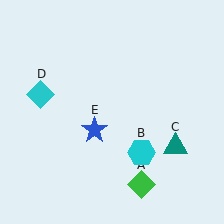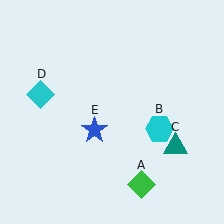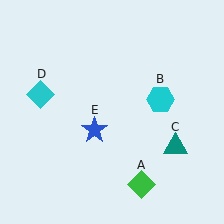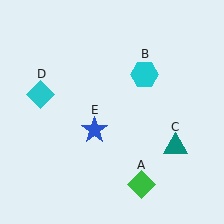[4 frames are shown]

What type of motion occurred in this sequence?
The cyan hexagon (object B) rotated counterclockwise around the center of the scene.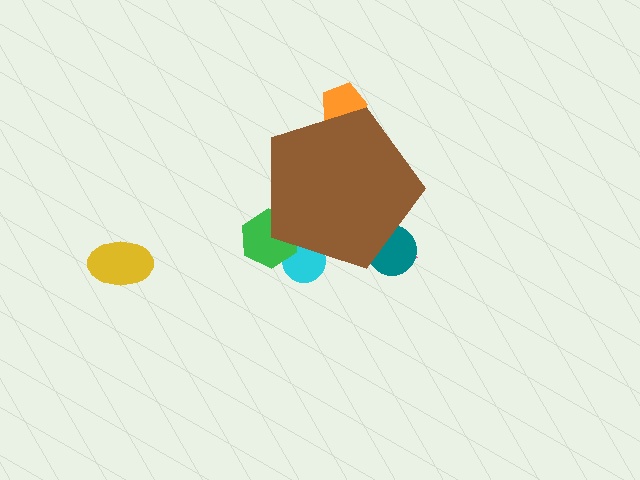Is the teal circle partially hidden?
Yes, the teal circle is partially hidden behind the brown pentagon.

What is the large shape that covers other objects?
A brown pentagon.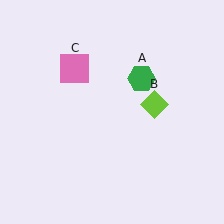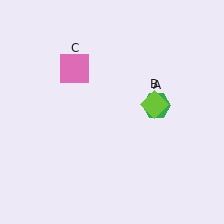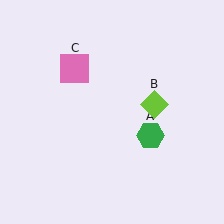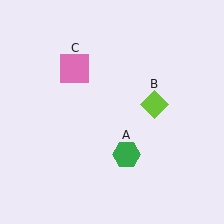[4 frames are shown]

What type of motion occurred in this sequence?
The green hexagon (object A) rotated clockwise around the center of the scene.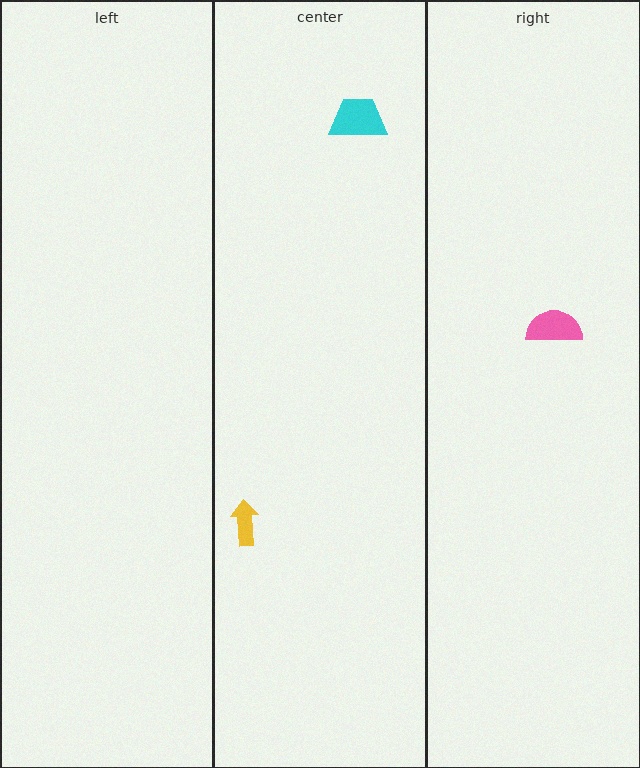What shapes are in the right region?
The pink semicircle.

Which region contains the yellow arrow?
The center region.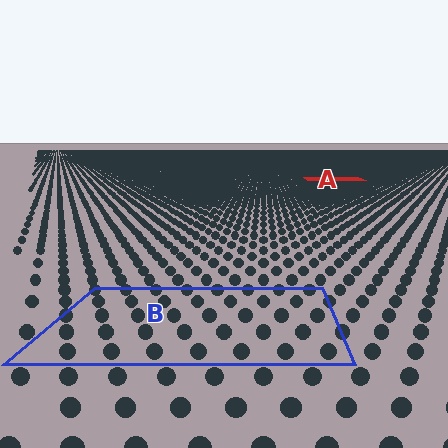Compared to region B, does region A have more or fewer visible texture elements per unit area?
Region A has more texture elements per unit area — they are packed more densely because it is farther away.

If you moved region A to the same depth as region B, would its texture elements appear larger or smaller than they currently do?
They would appear larger. At a closer depth, the same texture elements are projected at a bigger on-screen size.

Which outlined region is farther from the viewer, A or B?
Region A is farther from the viewer — the texture elements inside it appear smaller and more densely packed.